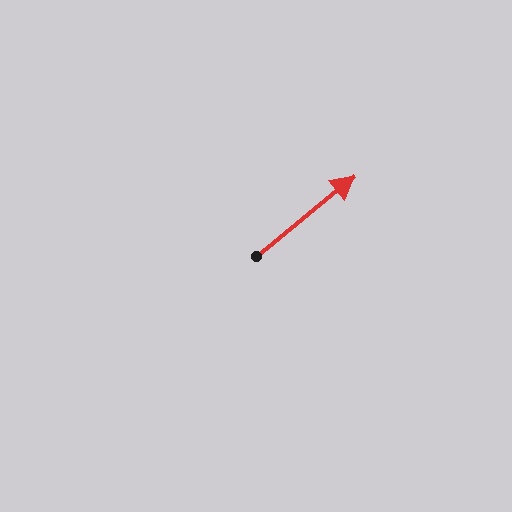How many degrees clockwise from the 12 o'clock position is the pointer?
Approximately 51 degrees.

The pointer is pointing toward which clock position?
Roughly 2 o'clock.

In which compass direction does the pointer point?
Northeast.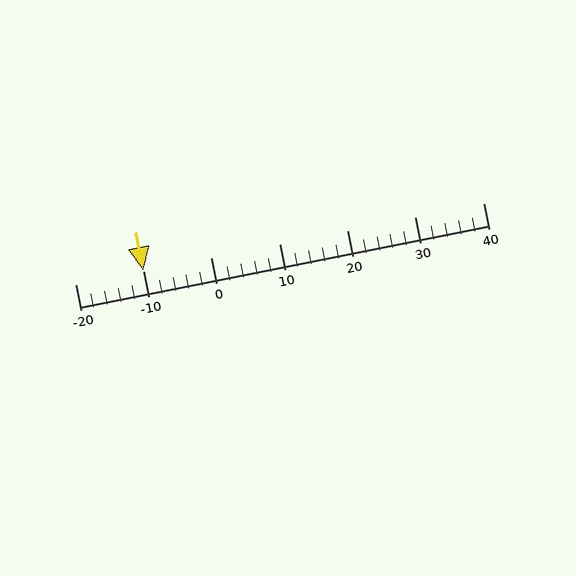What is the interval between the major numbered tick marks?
The major tick marks are spaced 10 units apart.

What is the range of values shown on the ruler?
The ruler shows values from -20 to 40.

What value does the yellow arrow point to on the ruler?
The yellow arrow points to approximately -10.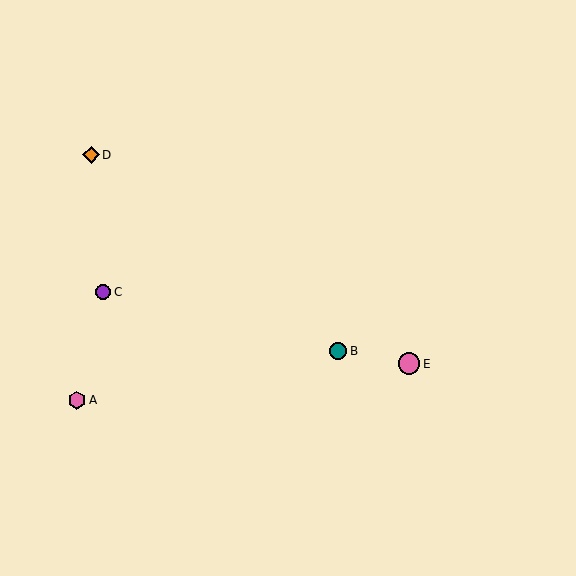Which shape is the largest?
The pink circle (labeled E) is the largest.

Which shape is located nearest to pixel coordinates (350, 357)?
The teal circle (labeled B) at (338, 351) is nearest to that location.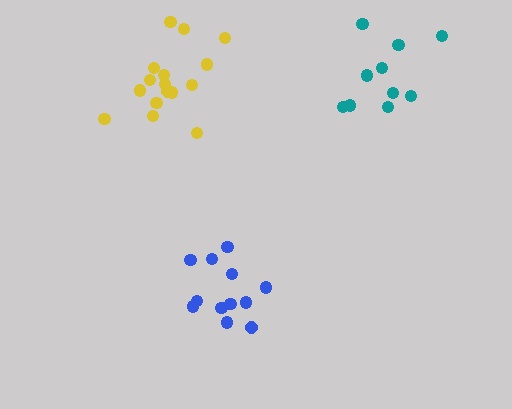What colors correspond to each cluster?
The clusters are colored: blue, teal, yellow.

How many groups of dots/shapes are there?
There are 3 groups.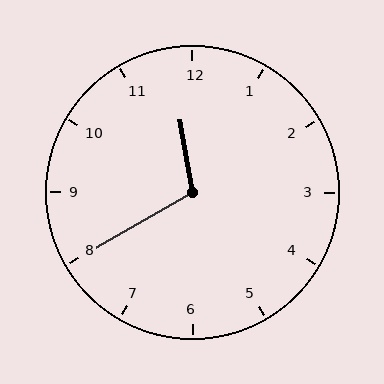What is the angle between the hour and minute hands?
Approximately 110 degrees.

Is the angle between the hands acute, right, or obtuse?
It is obtuse.